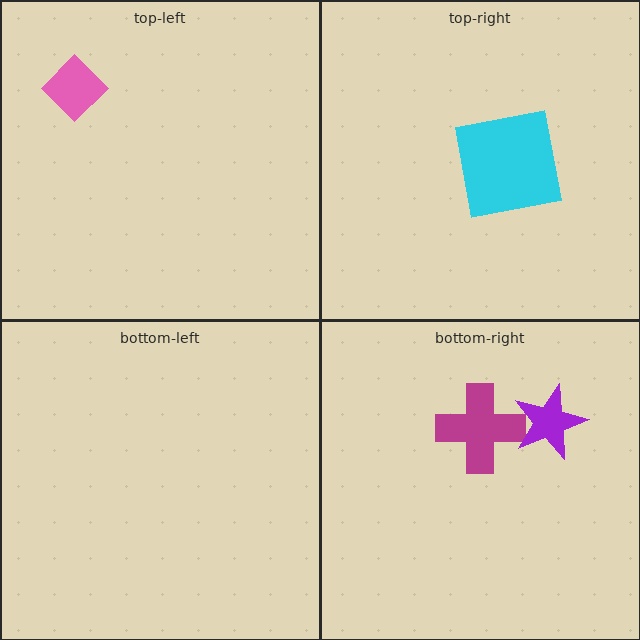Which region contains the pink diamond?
The top-left region.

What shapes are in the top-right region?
The cyan square.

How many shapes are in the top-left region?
1.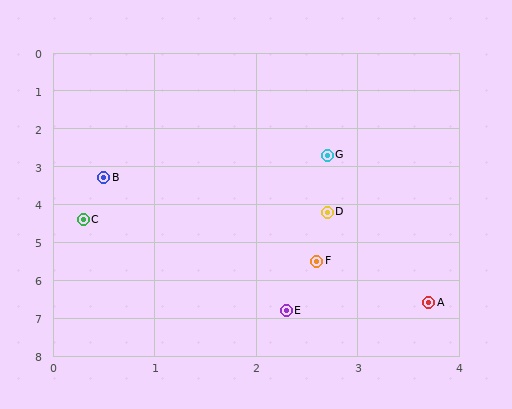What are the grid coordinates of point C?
Point C is at approximately (0.3, 4.4).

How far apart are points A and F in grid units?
Points A and F are about 1.6 grid units apart.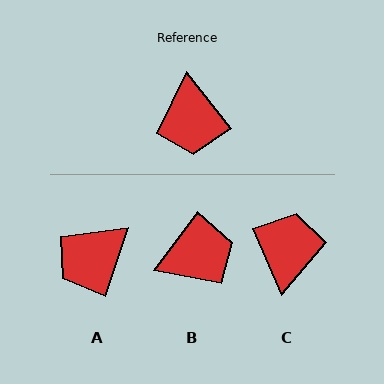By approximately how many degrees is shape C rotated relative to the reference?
Approximately 165 degrees counter-clockwise.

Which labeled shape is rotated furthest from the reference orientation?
C, about 165 degrees away.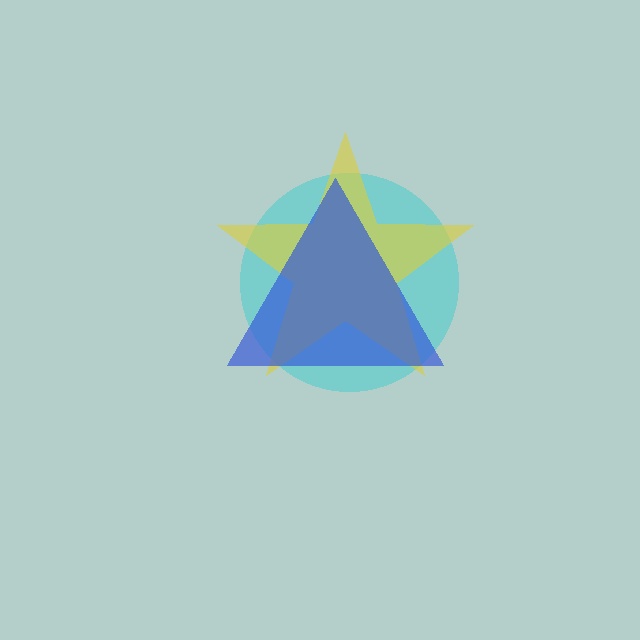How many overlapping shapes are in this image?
There are 3 overlapping shapes in the image.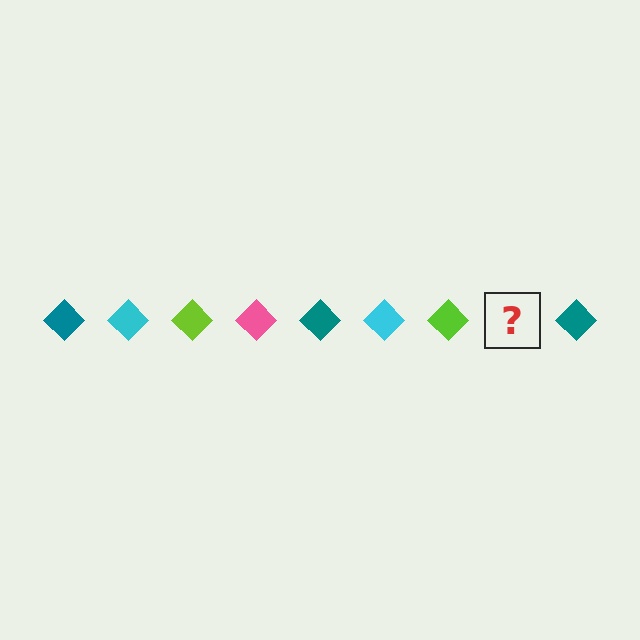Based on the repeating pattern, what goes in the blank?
The blank should be a pink diamond.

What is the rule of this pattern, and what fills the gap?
The rule is that the pattern cycles through teal, cyan, lime, pink diamonds. The gap should be filled with a pink diamond.